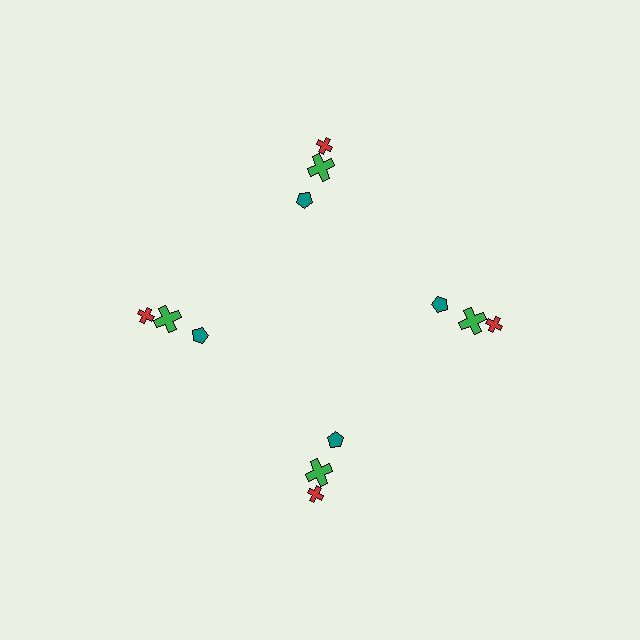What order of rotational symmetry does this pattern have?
This pattern has 4-fold rotational symmetry.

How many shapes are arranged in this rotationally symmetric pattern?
There are 12 shapes, arranged in 4 groups of 3.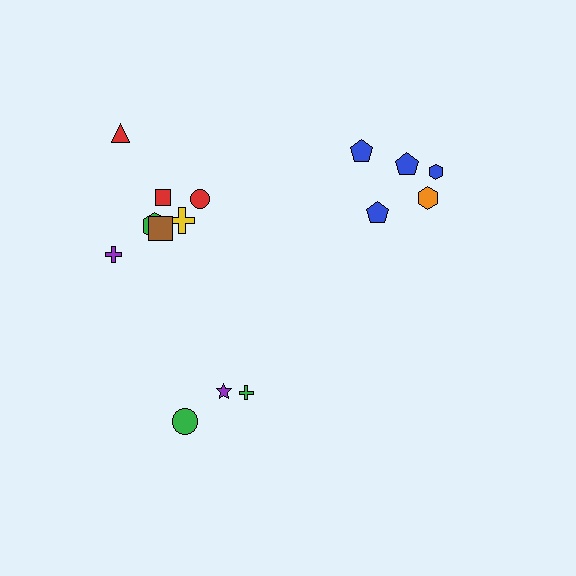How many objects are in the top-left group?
There are 7 objects.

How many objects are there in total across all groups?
There are 15 objects.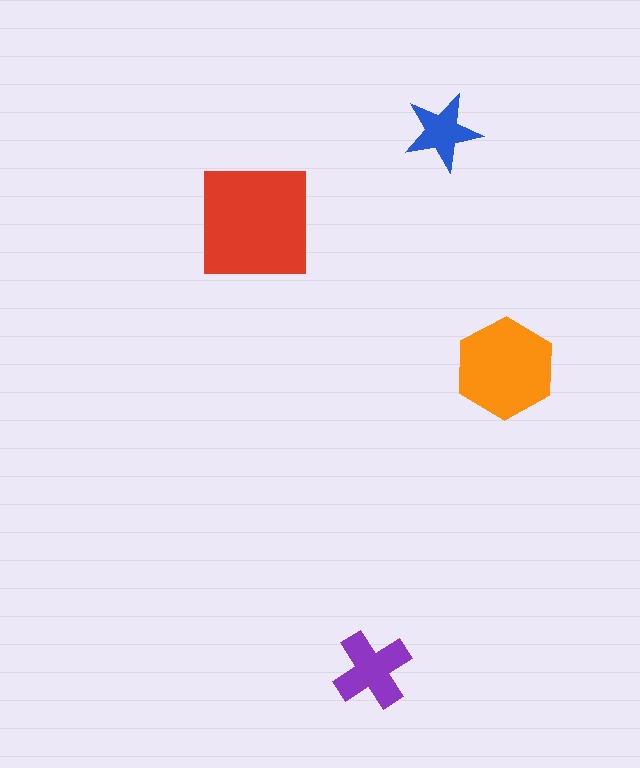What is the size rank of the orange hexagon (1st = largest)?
2nd.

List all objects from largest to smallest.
The red square, the orange hexagon, the purple cross, the blue star.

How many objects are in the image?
There are 4 objects in the image.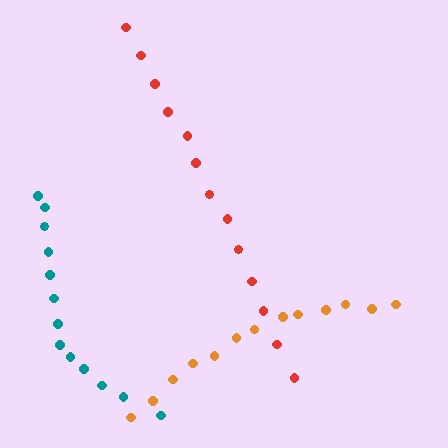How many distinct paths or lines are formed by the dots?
There are 3 distinct paths.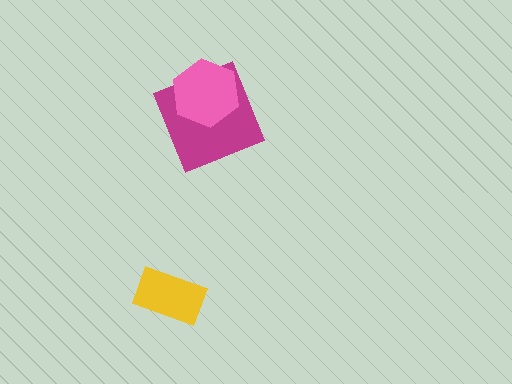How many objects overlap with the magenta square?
1 object overlaps with the magenta square.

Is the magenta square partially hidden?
Yes, it is partially covered by another shape.